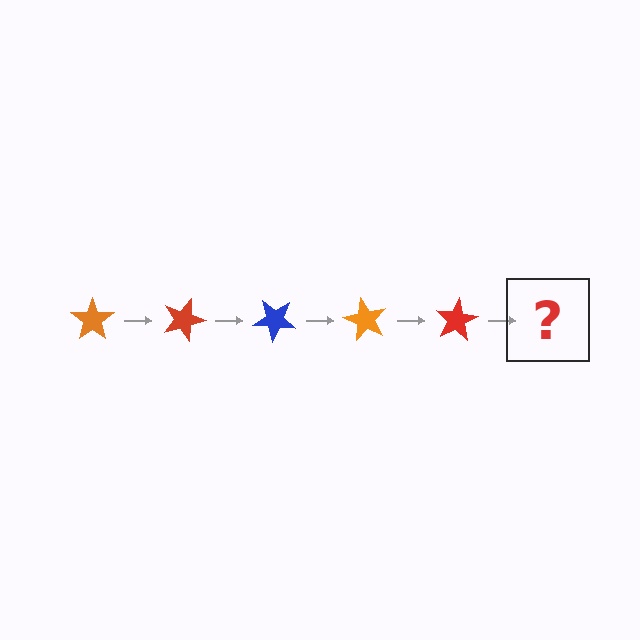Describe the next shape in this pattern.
It should be a blue star, rotated 100 degrees from the start.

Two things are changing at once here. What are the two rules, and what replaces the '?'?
The two rules are that it rotates 20 degrees each step and the color cycles through orange, red, and blue. The '?' should be a blue star, rotated 100 degrees from the start.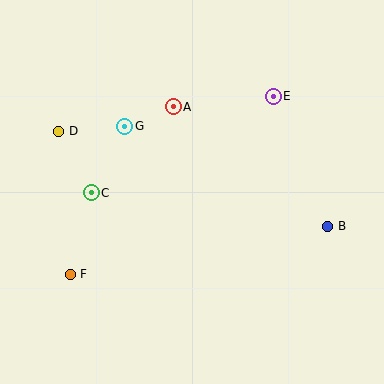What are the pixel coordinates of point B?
Point B is at (328, 226).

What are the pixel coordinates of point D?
Point D is at (59, 131).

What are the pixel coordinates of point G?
Point G is at (125, 126).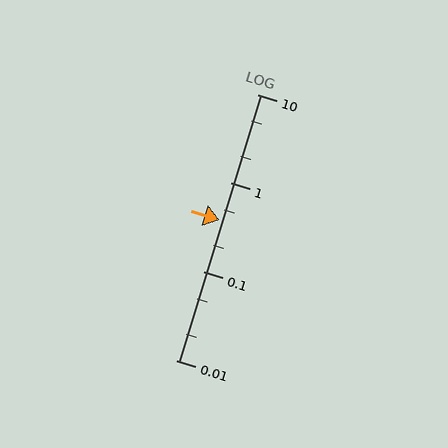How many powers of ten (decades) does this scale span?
The scale spans 3 decades, from 0.01 to 10.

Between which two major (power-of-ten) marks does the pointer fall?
The pointer is between 0.1 and 1.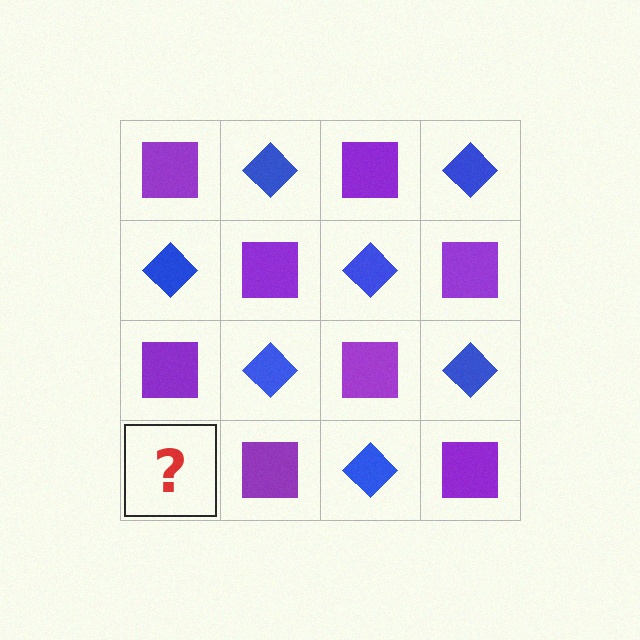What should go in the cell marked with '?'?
The missing cell should contain a blue diamond.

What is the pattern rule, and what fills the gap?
The rule is that it alternates purple square and blue diamond in a checkerboard pattern. The gap should be filled with a blue diamond.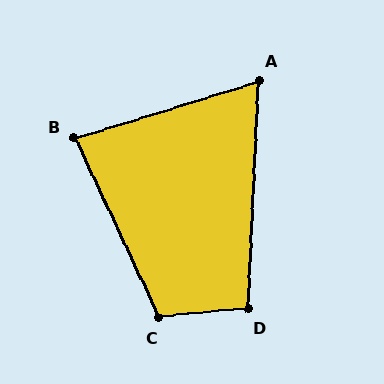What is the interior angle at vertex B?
Approximately 82 degrees (acute).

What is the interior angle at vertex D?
Approximately 98 degrees (obtuse).